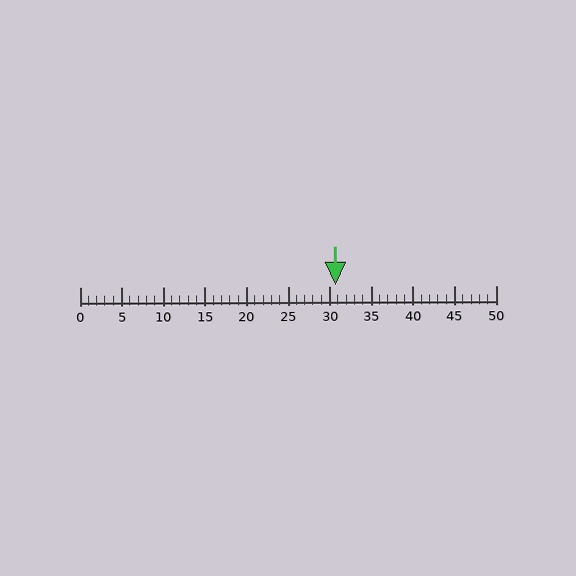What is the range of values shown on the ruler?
The ruler shows values from 0 to 50.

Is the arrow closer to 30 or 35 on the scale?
The arrow is closer to 30.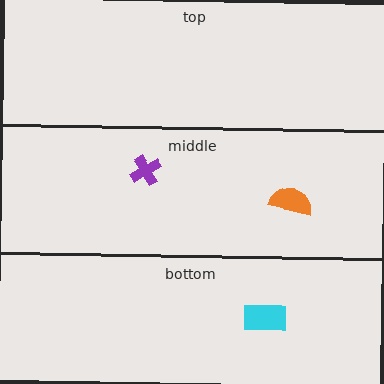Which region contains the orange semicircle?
The middle region.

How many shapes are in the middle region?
2.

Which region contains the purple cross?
The middle region.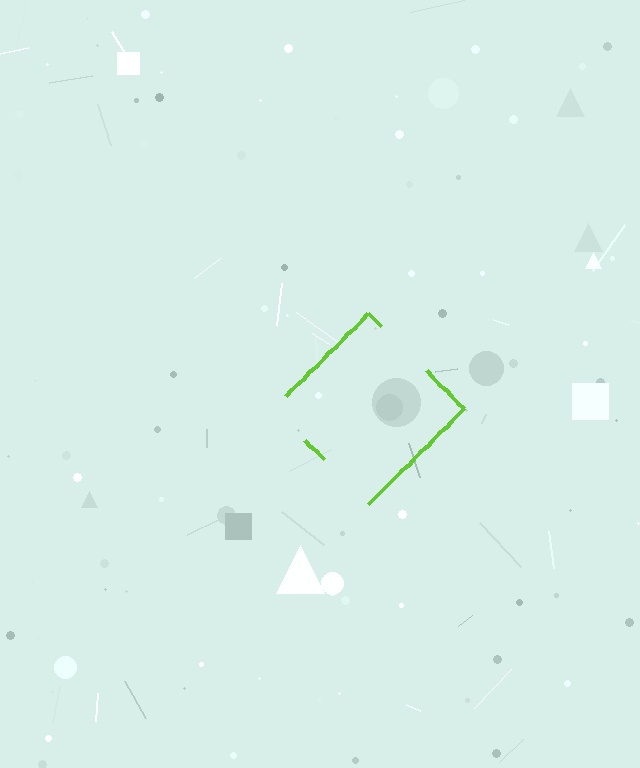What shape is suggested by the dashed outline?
The dashed outline suggests a diamond.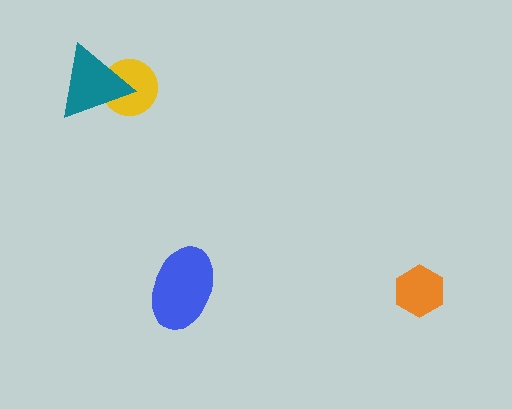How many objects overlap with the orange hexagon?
0 objects overlap with the orange hexagon.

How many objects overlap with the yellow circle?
1 object overlaps with the yellow circle.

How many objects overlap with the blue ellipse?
0 objects overlap with the blue ellipse.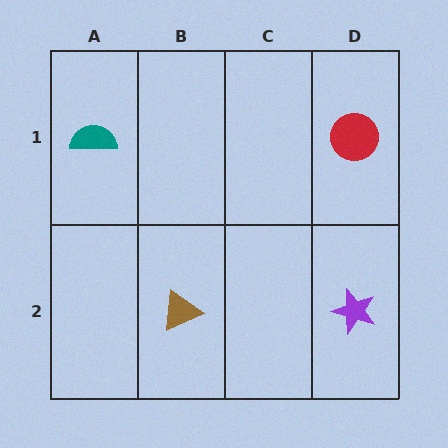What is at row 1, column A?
A teal semicircle.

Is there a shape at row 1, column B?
No, that cell is empty.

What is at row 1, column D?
A red circle.